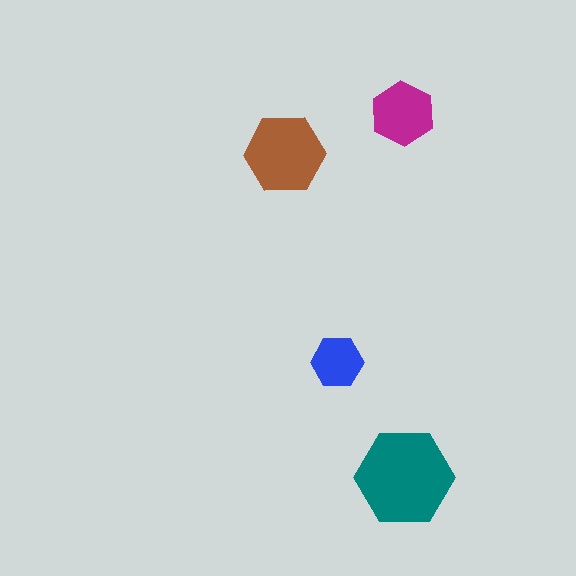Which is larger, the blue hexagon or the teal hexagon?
The teal one.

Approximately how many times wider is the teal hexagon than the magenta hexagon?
About 1.5 times wider.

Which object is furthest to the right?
The teal hexagon is rightmost.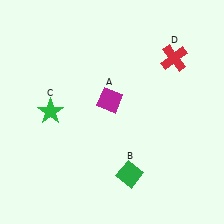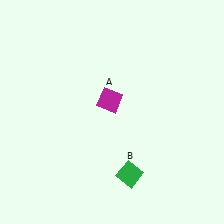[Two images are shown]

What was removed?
The green star (C), the red cross (D) were removed in Image 2.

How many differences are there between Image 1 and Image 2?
There are 2 differences between the two images.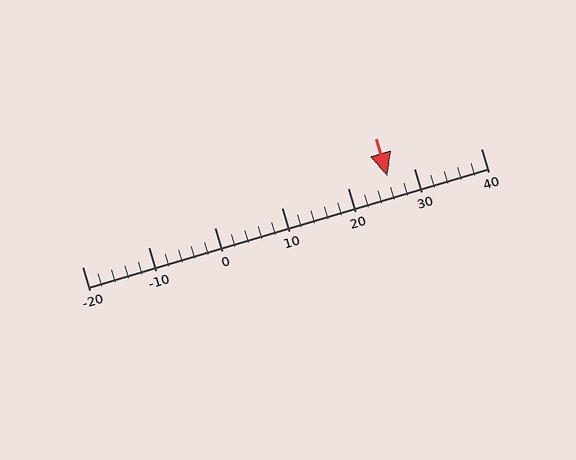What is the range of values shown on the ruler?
The ruler shows values from -20 to 40.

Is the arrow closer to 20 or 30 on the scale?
The arrow is closer to 30.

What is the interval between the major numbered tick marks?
The major tick marks are spaced 10 units apart.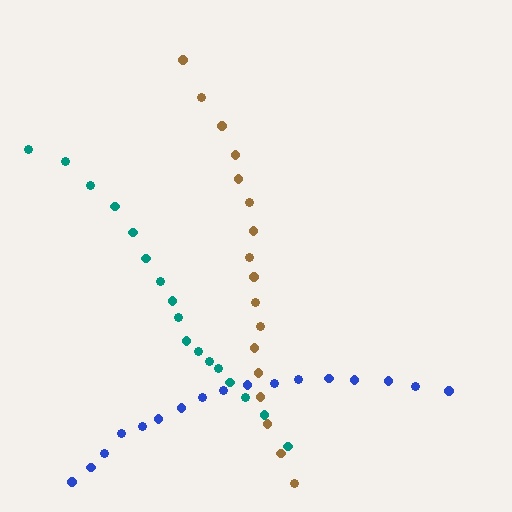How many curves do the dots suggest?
There are 3 distinct paths.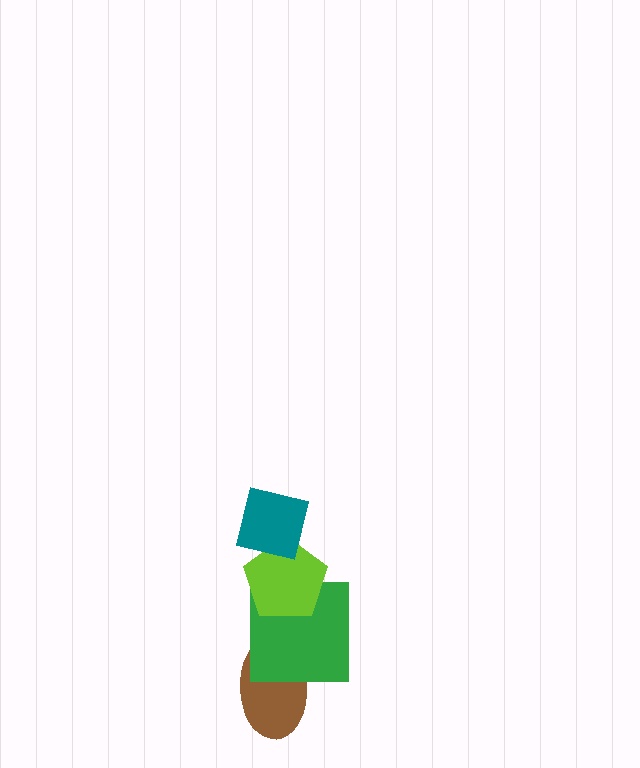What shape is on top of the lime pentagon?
The teal square is on top of the lime pentagon.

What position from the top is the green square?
The green square is 3rd from the top.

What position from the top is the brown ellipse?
The brown ellipse is 4th from the top.